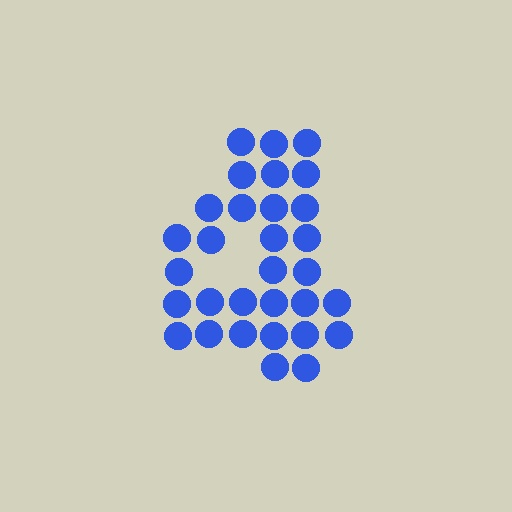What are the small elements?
The small elements are circles.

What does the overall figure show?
The overall figure shows the digit 4.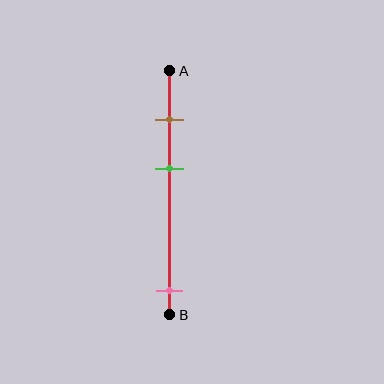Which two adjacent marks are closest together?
The brown and green marks are the closest adjacent pair.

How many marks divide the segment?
There are 3 marks dividing the segment.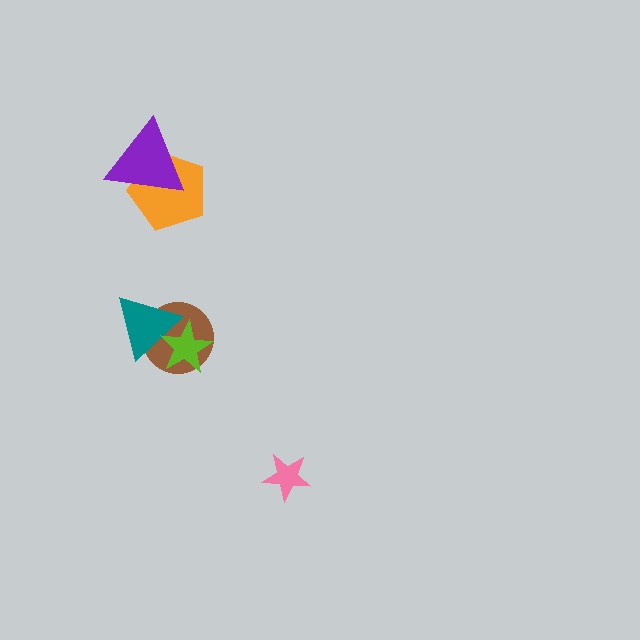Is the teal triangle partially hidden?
Yes, it is partially covered by another shape.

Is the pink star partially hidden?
No, no other shape covers it.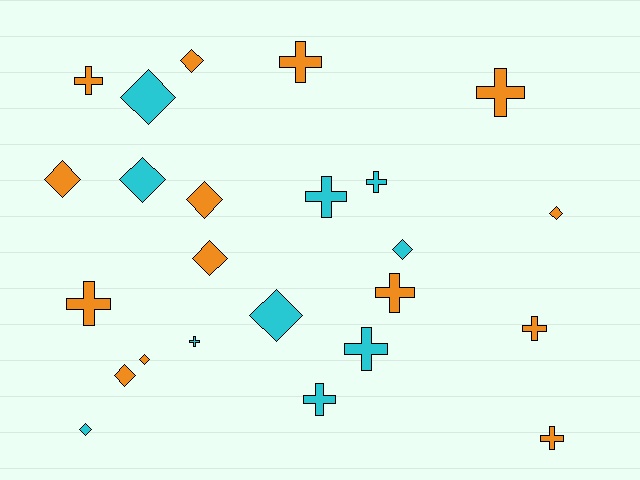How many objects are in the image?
There are 24 objects.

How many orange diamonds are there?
There are 7 orange diamonds.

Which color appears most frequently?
Orange, with 14 objects.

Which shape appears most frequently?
Cross, with 12 objects.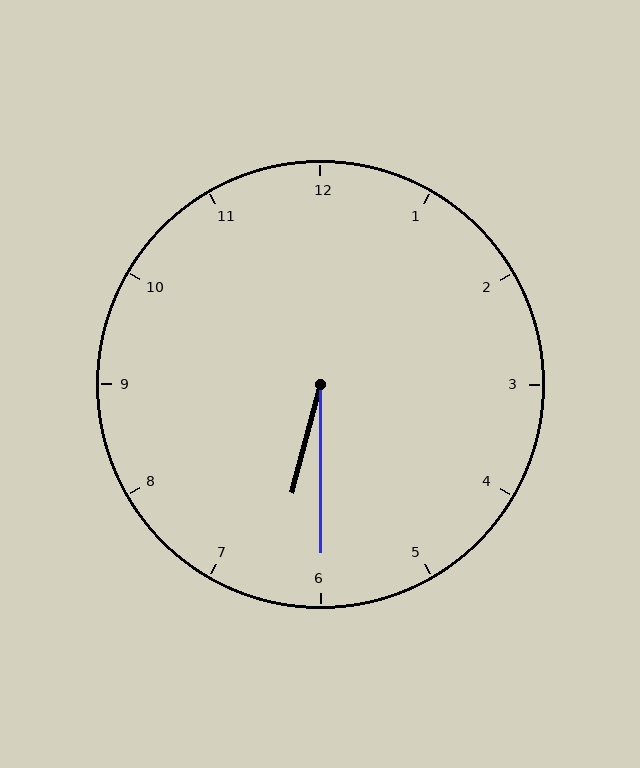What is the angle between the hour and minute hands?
Approximately 15 degrees.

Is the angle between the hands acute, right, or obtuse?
It is acute.